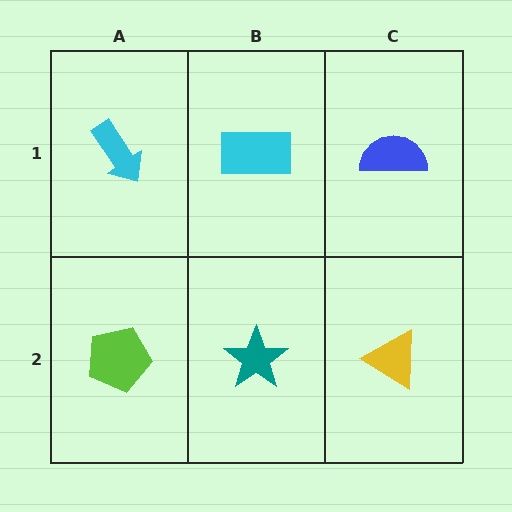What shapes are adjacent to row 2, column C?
A blue semicircle (row 1, column C), a teal star (row 2, column B).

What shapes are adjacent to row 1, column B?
A teal star (row 2, column B), a cyan arrow (row 1, column A), a blue semicircle (row 1, column C).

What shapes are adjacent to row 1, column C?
A yellow triangle (row 2, column C), a cyan rectangle (row 1, column B).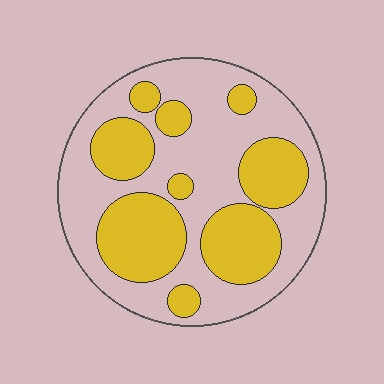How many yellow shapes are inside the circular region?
9.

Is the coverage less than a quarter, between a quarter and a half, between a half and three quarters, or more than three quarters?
Between a quarter and a half.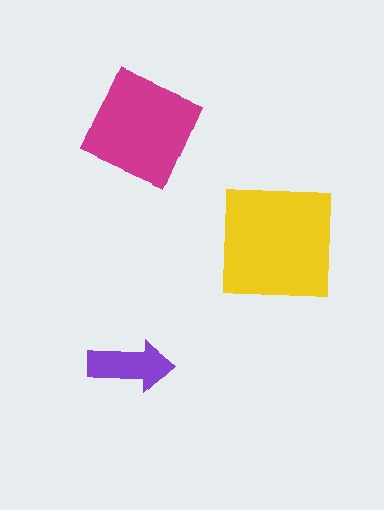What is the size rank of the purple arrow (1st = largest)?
3rd.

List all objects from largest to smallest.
The yellow square, the magenta diamond, the purple arrow.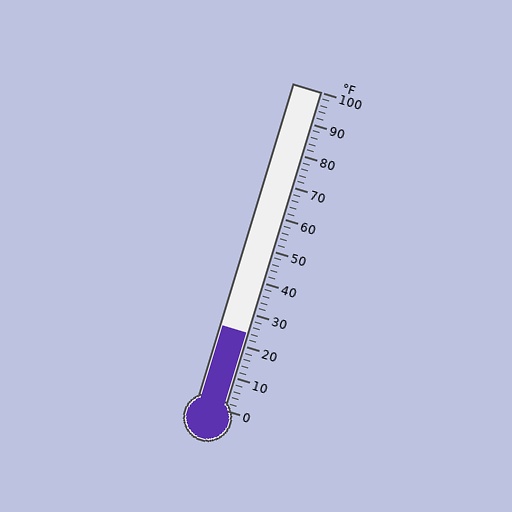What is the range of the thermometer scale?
The thermometer scale ranges from 0°F to 100°F.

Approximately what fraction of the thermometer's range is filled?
The thermometer is filled to approximately 25% of its range.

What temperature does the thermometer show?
The thermometer shows approximately 24°F.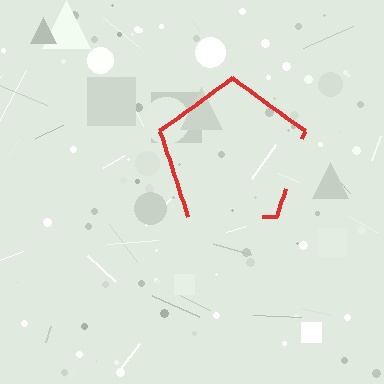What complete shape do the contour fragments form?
The contour fragments form a pentagon.